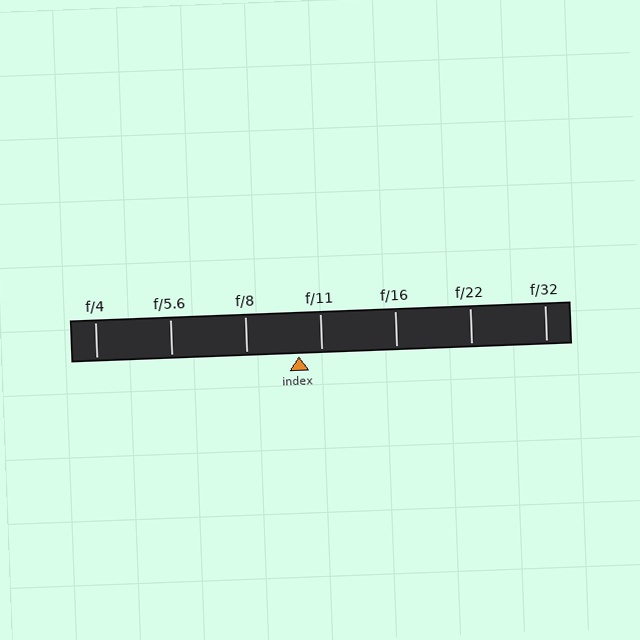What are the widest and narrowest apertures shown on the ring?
The widest aperture shown is f/4 and the narrowest is f/32.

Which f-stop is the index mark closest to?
The index mark is closest to f/11.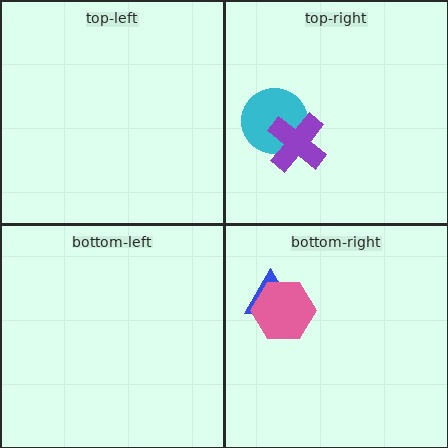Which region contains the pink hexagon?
The bottom-right region.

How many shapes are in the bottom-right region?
2.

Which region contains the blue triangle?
The bottom-right region.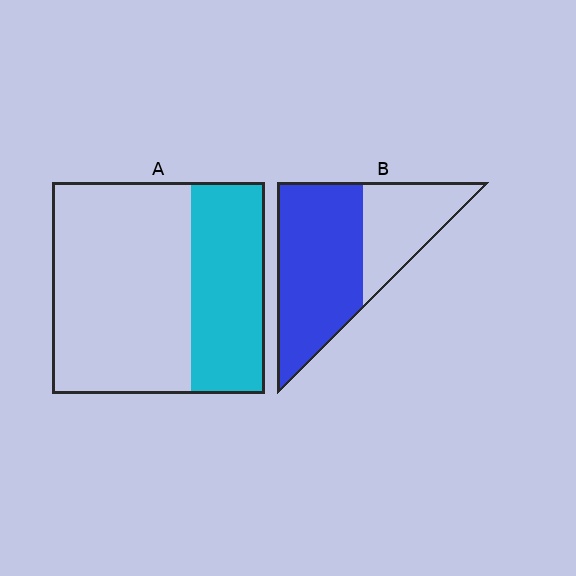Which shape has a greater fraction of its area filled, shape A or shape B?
Shape B.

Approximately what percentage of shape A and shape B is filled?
A is approximately 35% and B is approximately 65%.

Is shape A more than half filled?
No.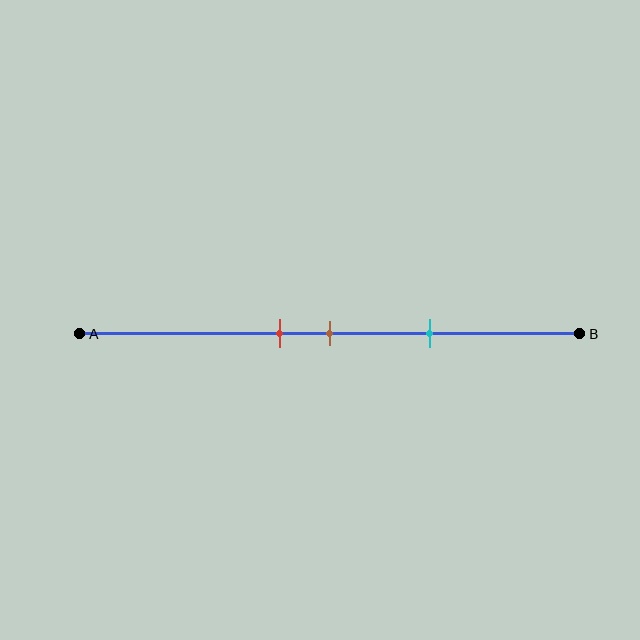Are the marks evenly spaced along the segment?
Yes, the marks are approximately evenly spaced.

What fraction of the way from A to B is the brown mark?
The brown mark is approximately 50% (0.5) of the way from A to B.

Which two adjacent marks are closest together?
The red and brown marks are the closest adjacent pair.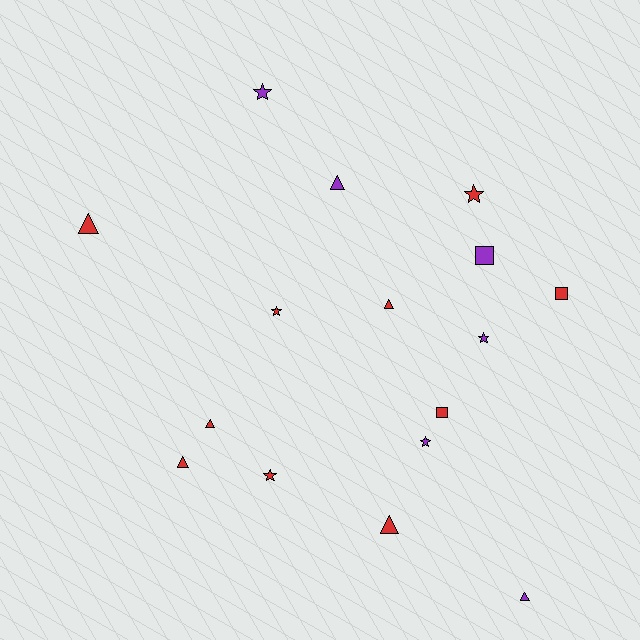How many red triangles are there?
There are 5 red triangles.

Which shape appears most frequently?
Triangle, with 7 objects.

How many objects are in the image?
There are 16 objects.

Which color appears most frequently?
Red, with 10 objects.